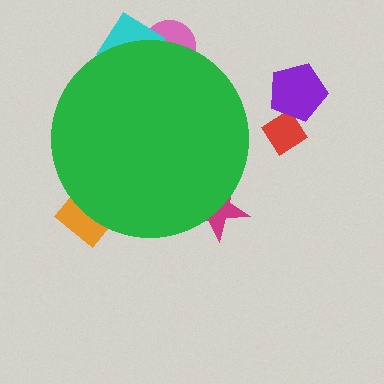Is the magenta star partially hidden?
Yes, the magenta star is partially hidden behind the green circle.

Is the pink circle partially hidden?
Yes, the pink circle is partially hidden behind the green circle.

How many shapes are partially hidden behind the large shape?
4 shapes are partially hidden.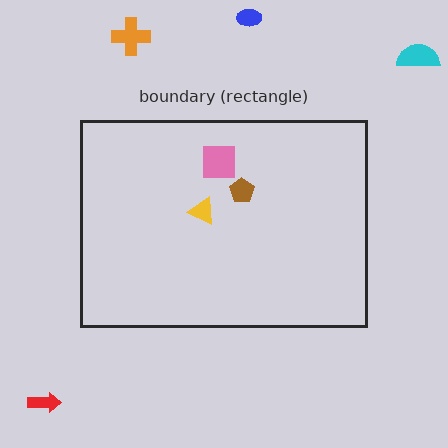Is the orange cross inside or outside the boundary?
Outside.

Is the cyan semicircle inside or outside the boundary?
Outside.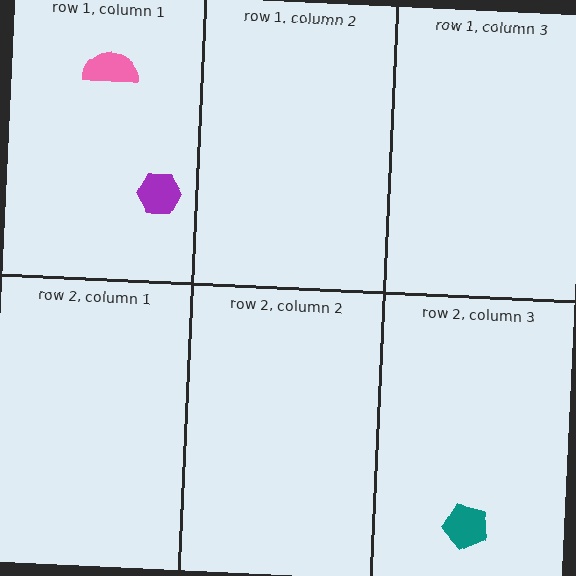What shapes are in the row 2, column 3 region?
The teal pentagon.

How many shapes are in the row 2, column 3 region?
1.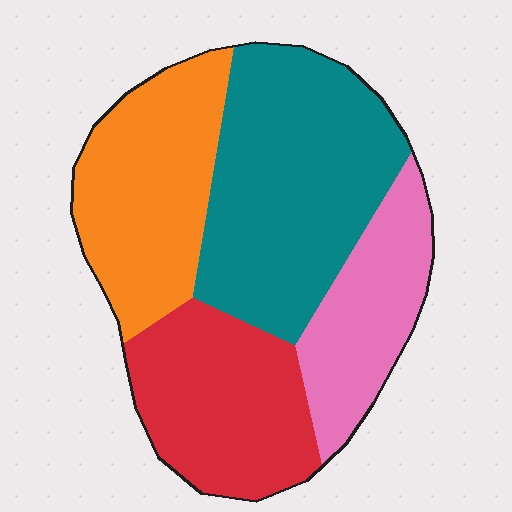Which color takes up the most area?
Teal, at roughly 35%.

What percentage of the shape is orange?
Orange takes up about one quarter (1/4) of the shape.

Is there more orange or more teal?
Teal.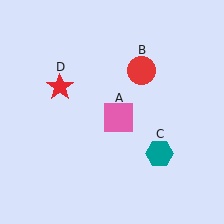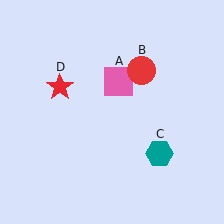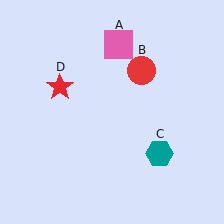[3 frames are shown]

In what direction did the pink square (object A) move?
The pink square (object A) moved up.